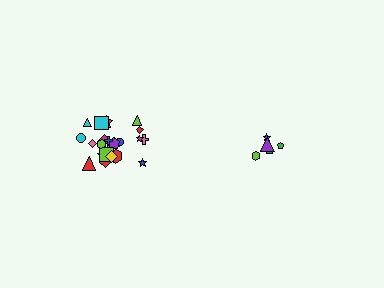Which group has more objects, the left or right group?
The left group.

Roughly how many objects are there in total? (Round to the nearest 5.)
Roughly 30 objects in total.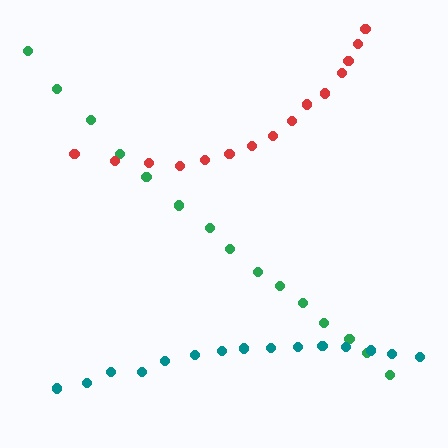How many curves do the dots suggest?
There are 3 distinct paths.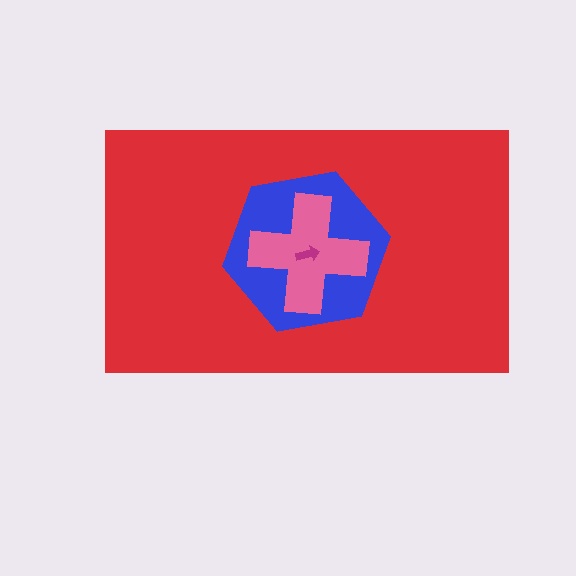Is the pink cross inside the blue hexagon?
Yes.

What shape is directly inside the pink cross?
The magenta arrow.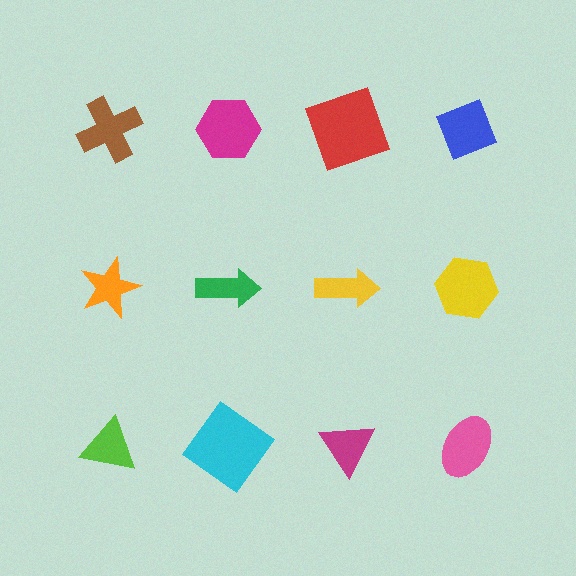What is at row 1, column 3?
A red square.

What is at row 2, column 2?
A green arrow.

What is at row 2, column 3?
A yellow arrow.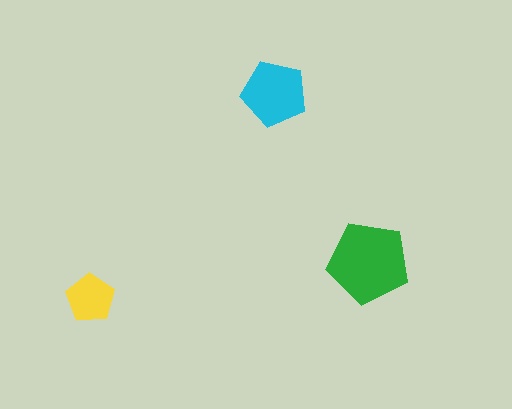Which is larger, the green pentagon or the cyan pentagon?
The green one.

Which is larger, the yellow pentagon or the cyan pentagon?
The cyan one.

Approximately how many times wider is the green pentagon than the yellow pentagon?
About 1.5 times wider.